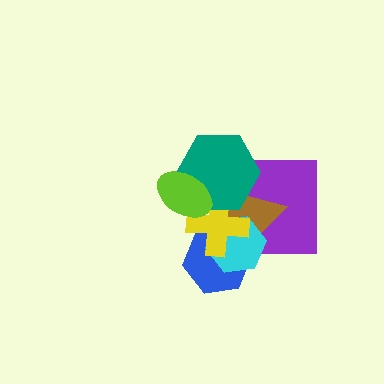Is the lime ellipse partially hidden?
No, no other shape covers it.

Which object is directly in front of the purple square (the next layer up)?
The brown triangle is directly in front of the purple square.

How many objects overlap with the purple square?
4 objects overlap with the purple square.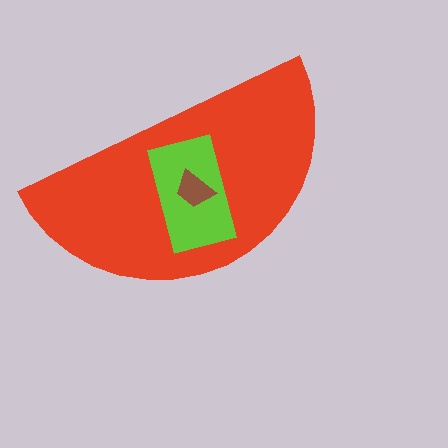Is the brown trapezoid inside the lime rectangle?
Yes.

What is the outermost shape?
The red semicircle.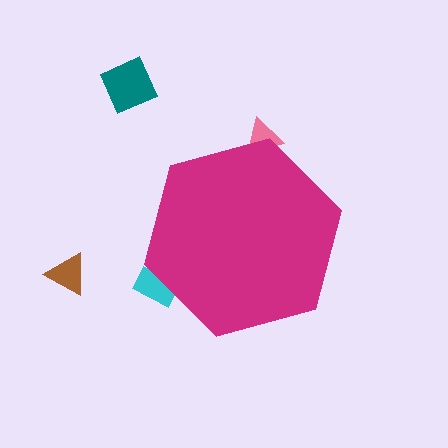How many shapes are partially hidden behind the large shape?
2 shapes are partially hidden.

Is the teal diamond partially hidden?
No, the teal diamond is fully visible.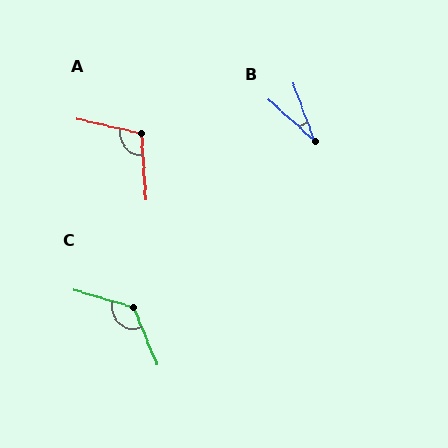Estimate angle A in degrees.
Approximately 107 degrees.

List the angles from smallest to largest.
B (28°), A (107°), C (129°).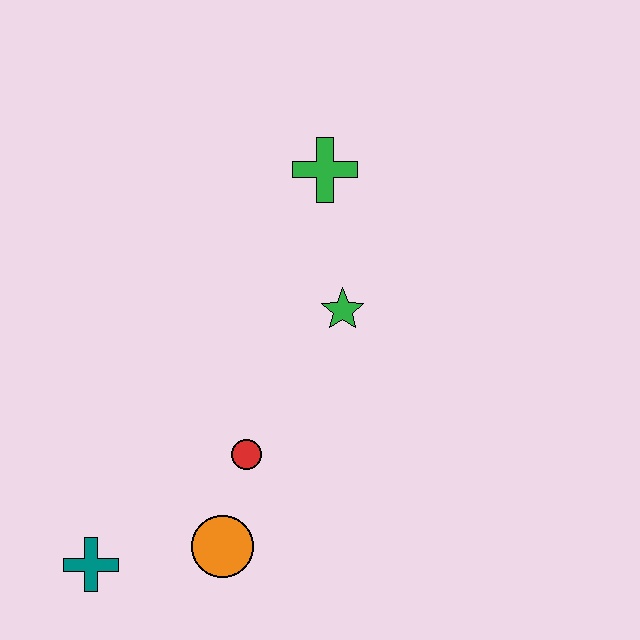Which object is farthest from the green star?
The teal cross is farthest from the green star.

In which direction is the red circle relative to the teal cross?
The red circle is to the right of the teal cross.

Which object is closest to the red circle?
The orange circle is closest to the red circle.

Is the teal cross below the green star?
Yes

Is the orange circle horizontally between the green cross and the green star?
No